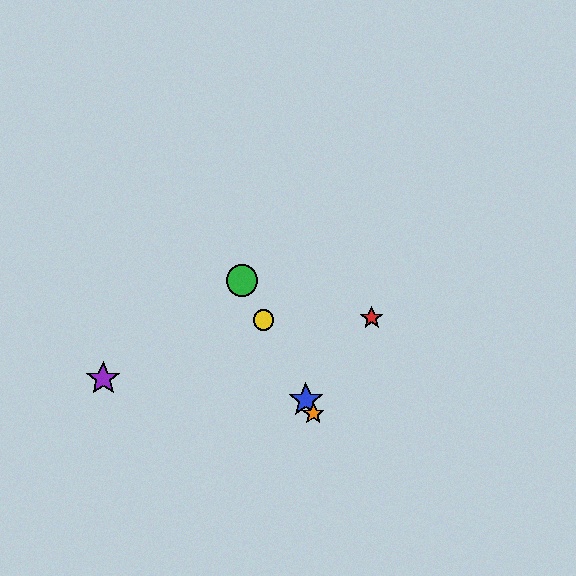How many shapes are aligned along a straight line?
4 shapes (the blue star, the green circle, the yellow circle, the orange star) are aligned along a straight line.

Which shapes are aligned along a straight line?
The blue star, the green circle, the yellow circle, the orange star are aligned along a straight line.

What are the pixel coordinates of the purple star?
The purple star is at (103, 378).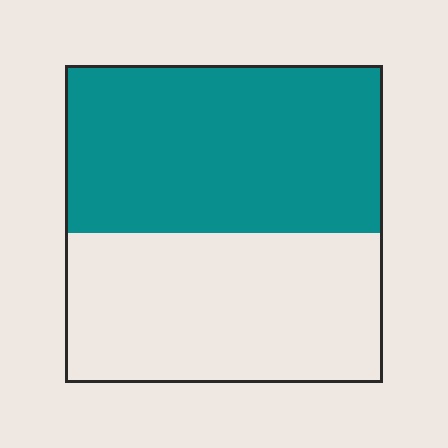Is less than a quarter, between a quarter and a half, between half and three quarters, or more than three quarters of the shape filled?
Between half and three quarters.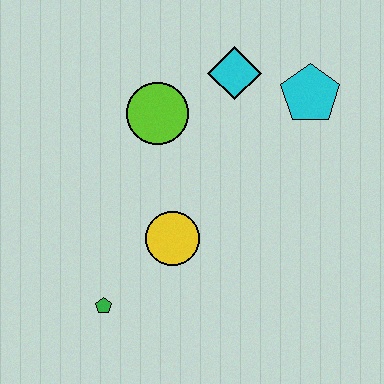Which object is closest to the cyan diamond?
The cyan pentagon is closest to the cyan diamond.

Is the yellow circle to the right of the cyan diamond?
No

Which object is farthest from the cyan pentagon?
The green pentagon is farthest from the cyan pentagon.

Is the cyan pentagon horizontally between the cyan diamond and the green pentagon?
No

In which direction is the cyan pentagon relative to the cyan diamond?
The cyan pentagon is to the right of the cyan diamond.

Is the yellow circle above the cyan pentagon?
No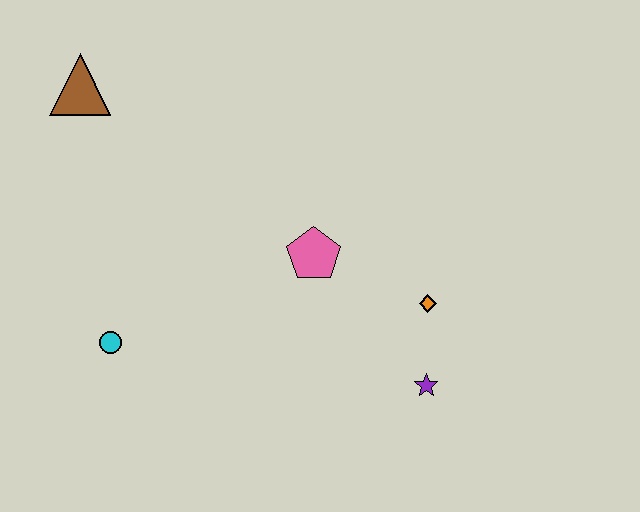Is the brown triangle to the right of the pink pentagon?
No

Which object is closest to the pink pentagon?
The orange diamond is closest to the pink pentagon.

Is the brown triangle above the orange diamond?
Yes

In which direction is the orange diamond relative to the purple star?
The orange diamond is above the purple star.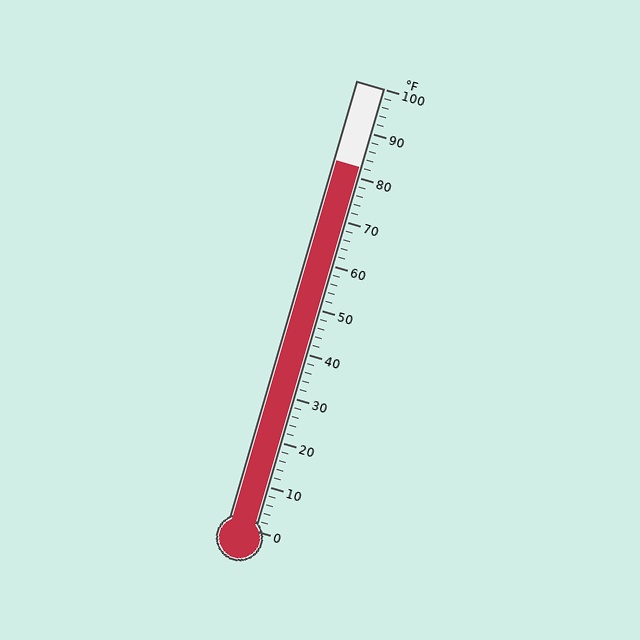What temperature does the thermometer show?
The thermometer shows approximately 82°F.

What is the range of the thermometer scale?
The thermometer scale ranges from 0°F to 100°F.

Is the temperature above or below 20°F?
The temperature is above 20°F.